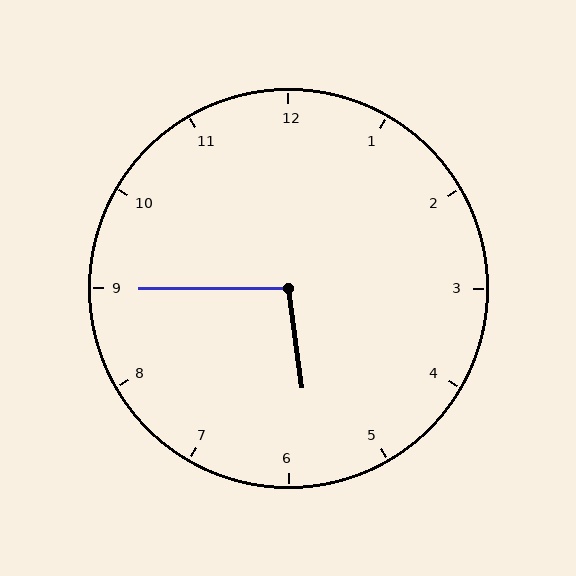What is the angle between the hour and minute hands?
Approximately 98 degrees.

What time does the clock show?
5:45.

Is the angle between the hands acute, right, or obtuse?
It is obtuse.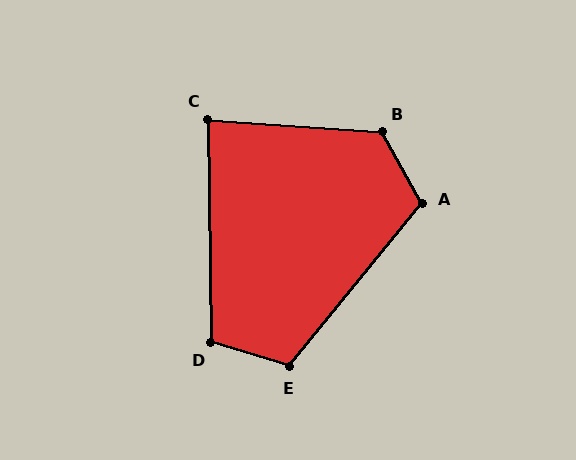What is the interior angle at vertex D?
Approximately 108 degrees (obtuse).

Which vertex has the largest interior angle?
B, at approximately 122 degrees.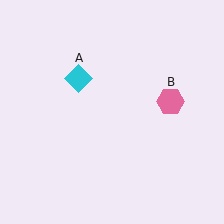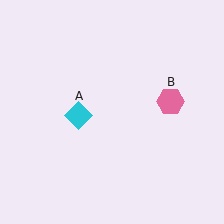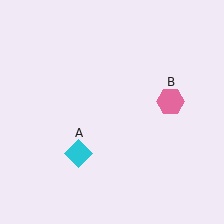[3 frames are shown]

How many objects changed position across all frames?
1 object changed position: cyan diamond (object A).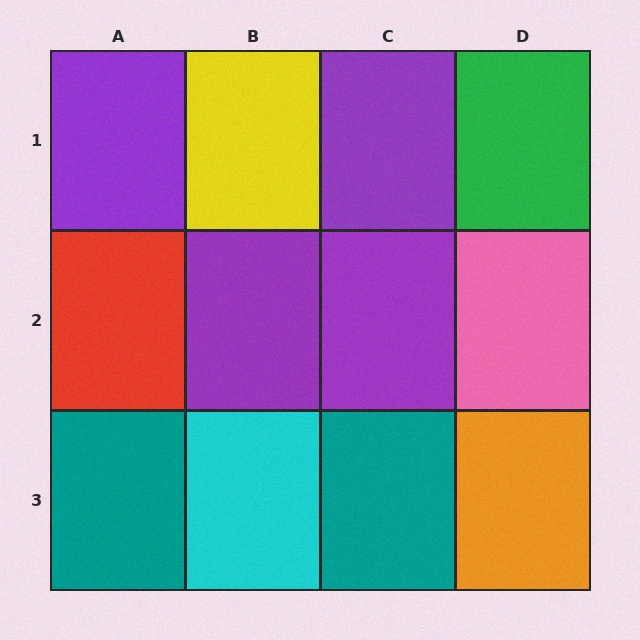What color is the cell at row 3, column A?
Teal.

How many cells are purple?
4 cells are purple.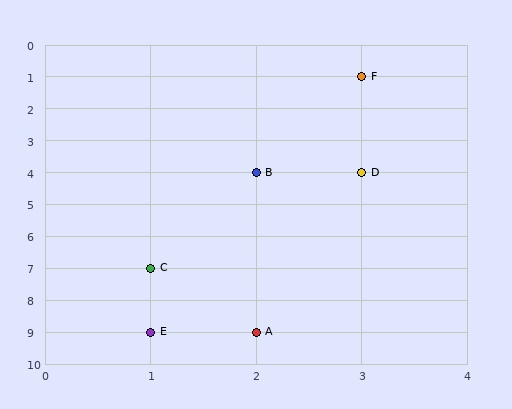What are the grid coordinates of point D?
Point D is at grid coordinates (3, 4).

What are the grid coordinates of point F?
Point F is at grid coordinates (3, 1).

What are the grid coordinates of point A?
Point A is at grid coordinates (2, 9).